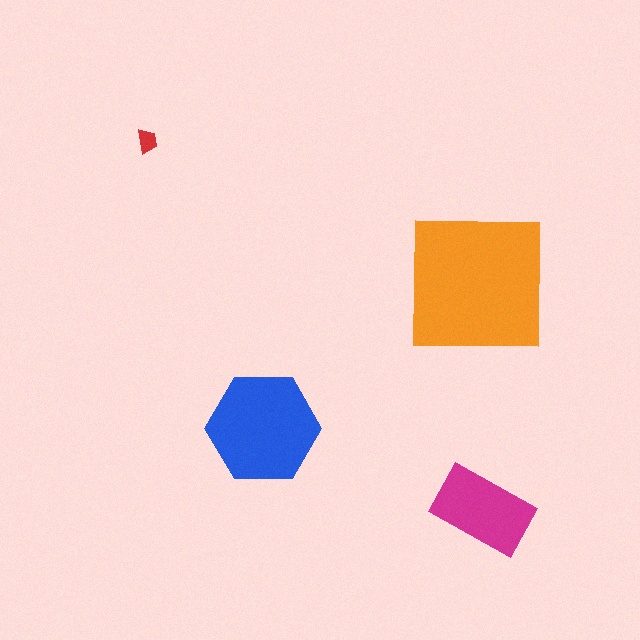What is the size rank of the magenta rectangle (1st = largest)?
3rd.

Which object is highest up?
The red trapezoid is topmost.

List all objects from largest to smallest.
The orange square, the blue hexagon, the magenta rectangle, the red trapezoid.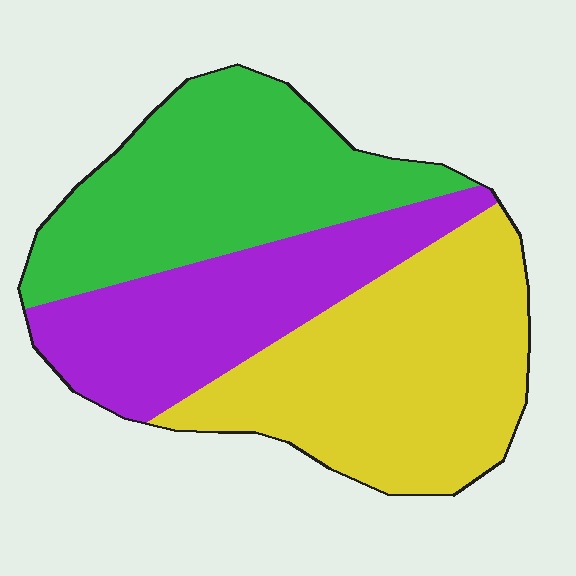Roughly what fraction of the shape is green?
Green takes up about one third (1/3) of the shape.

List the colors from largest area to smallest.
From largest to smallest: yellow, green, purple.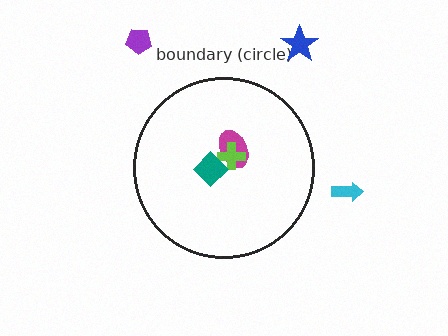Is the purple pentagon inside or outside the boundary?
Outside.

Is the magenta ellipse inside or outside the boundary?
Inside.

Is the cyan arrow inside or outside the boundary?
Outside.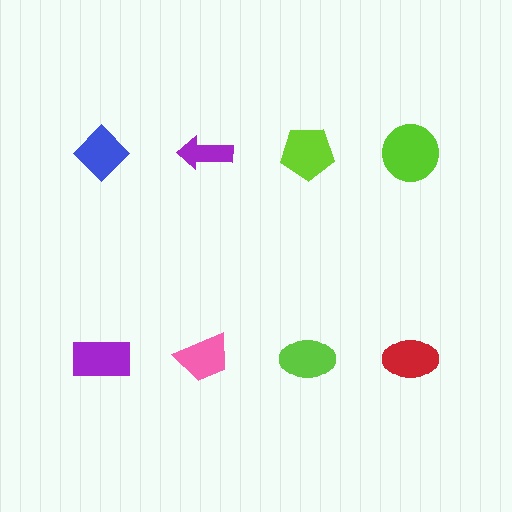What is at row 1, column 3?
A lime pentagon.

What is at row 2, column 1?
A purple rectangle.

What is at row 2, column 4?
A red ellipse.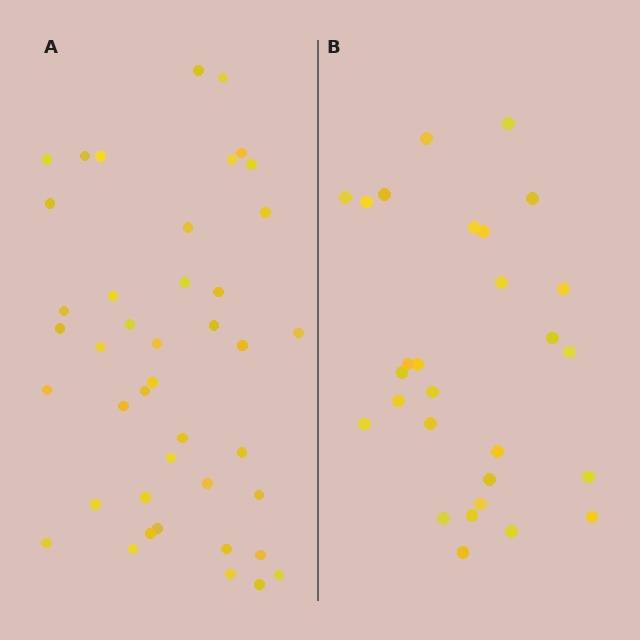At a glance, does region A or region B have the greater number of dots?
Region A (the left region) has more dots.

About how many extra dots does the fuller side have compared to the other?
Region A has approximately 15 more dots than region B.